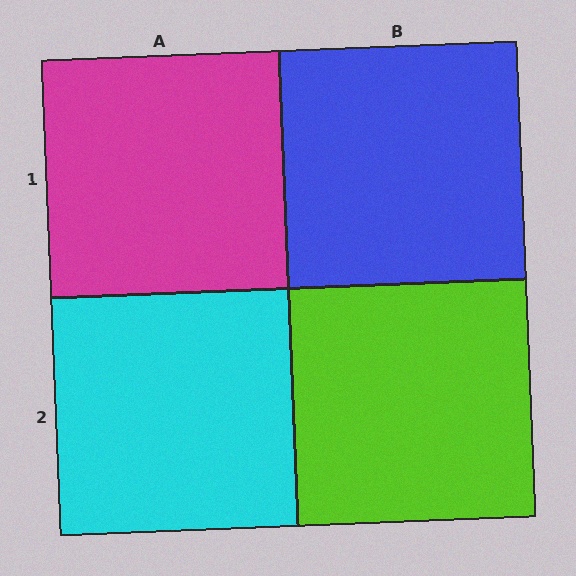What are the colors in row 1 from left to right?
Magenta, blue.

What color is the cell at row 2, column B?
Lime.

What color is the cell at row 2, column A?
Cyan.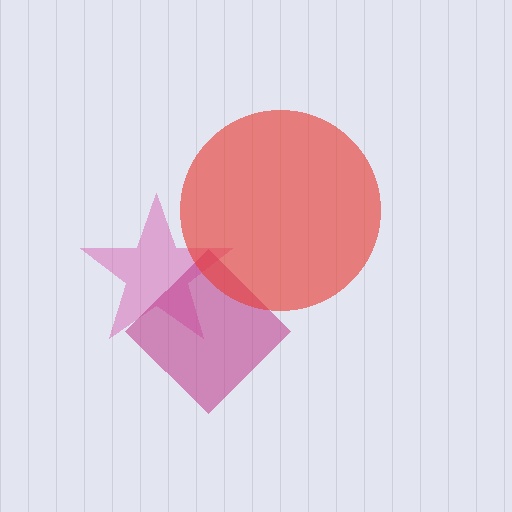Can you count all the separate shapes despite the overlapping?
Yes, there are 3 separate shapes.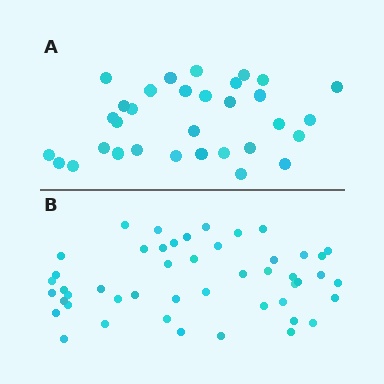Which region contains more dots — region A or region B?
Region B (the bottom region) has more dots.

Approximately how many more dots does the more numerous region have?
Region B has approximately 15 more dots than region A.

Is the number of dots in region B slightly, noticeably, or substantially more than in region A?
Region B has substantially more. The ratio is roughly 1.5 to 1.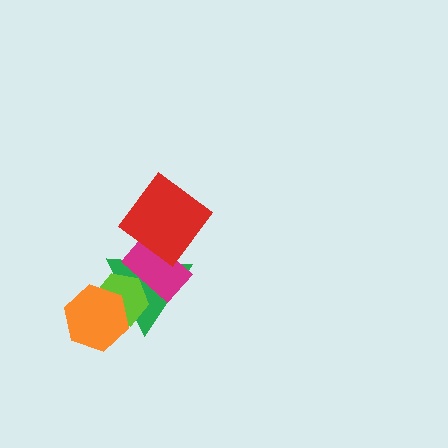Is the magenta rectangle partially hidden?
Yes, it is partially covered by another shape.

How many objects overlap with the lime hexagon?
3 objects overlap with the lime hexagon.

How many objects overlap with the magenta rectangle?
3 objects overlap with the magenta rectangle.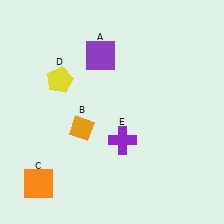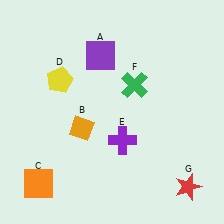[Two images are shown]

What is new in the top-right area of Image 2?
A green cross (F) was added in the top-right area of Image 2.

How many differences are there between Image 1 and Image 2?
There are 2 differences between the two images.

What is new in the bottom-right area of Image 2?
A red star (G) was added in the bottom-right area of Image 2.